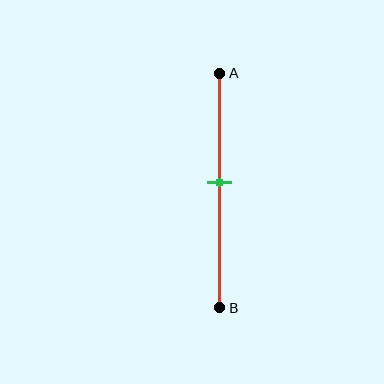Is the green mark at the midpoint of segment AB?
No, the mark is at about 45% from A, not at the 50% midpoint.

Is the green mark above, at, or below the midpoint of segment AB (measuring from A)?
The green mark is above the midpoint of segment AB.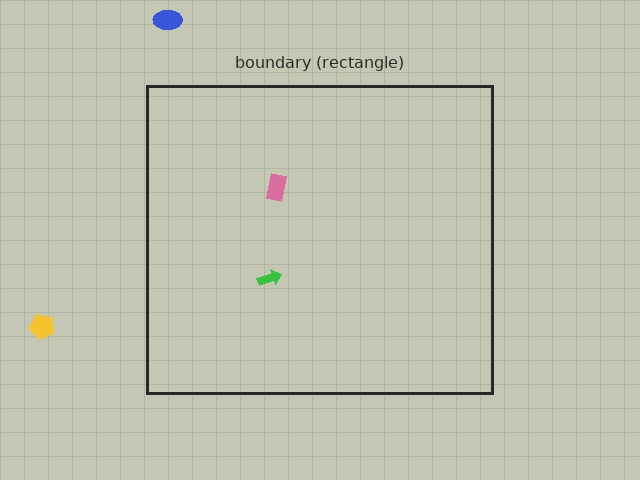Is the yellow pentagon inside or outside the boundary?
Outside.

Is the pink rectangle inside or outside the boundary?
Inside.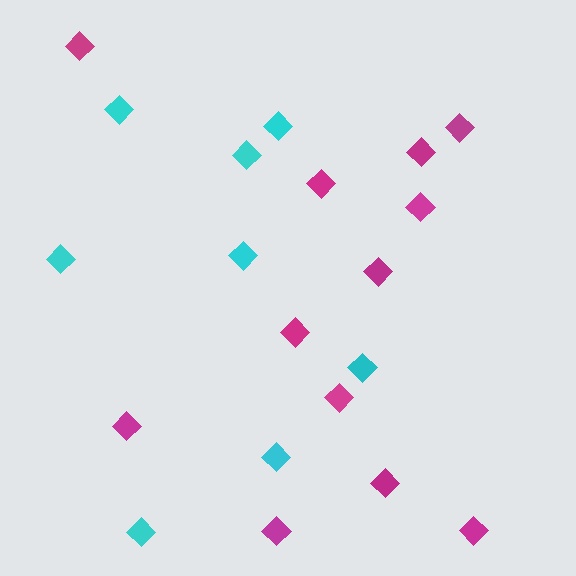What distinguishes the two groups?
There are 2 groups: one group of magenta diamonds (12) and one group of cyan diamonds (8).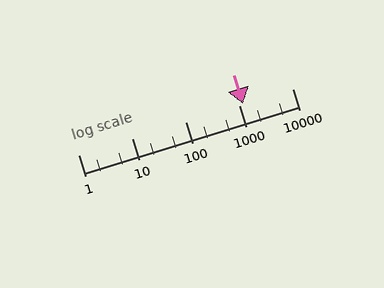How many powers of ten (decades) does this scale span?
The scale spans 4 decades, from 1 to 10000.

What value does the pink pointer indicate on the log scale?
The pointer indicates approximately 1200.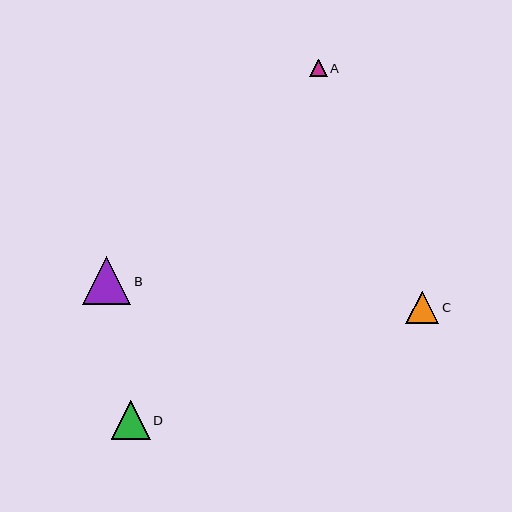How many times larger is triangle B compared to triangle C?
Triangle B is approximately 1.5 times the size of triangle C.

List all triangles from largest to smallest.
From largest to smallest: B, D, C, A.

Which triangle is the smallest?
Triangle A is the smallest with a size of approximately 18 pixels.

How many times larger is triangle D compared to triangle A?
Triangle D is approximately 2.2 times the size of triangle A.